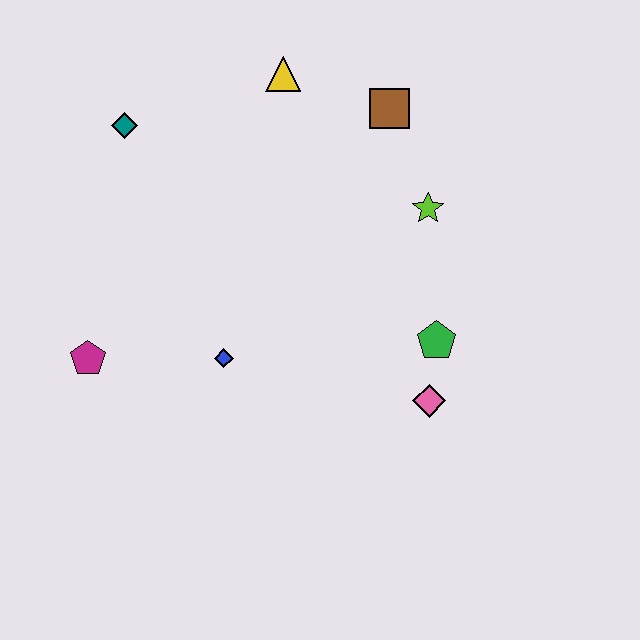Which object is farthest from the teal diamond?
The pink diamond is farthest from the teal diamond.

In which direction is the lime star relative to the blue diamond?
The lime star is to the right of the blue diamond.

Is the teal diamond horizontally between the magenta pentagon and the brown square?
Yes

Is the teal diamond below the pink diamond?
No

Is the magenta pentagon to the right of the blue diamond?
No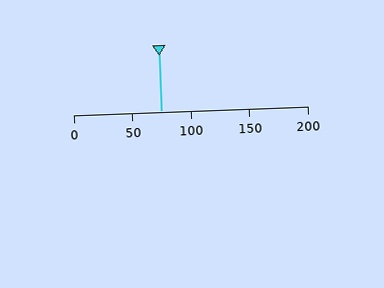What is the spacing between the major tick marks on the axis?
The major ticks are spaced 50 apart.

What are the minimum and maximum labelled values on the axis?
The axis runs from 0 to 200.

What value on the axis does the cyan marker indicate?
The marker indicates approximately 75.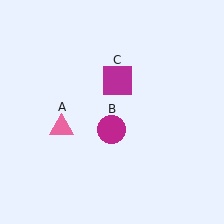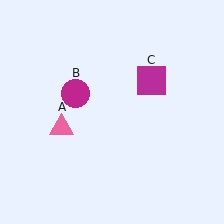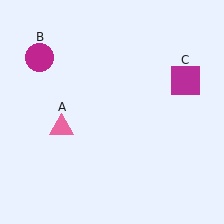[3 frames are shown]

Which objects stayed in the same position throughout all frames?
Pink triangle (object A) remained stationary.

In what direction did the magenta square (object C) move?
The magenta square (object C) moved right.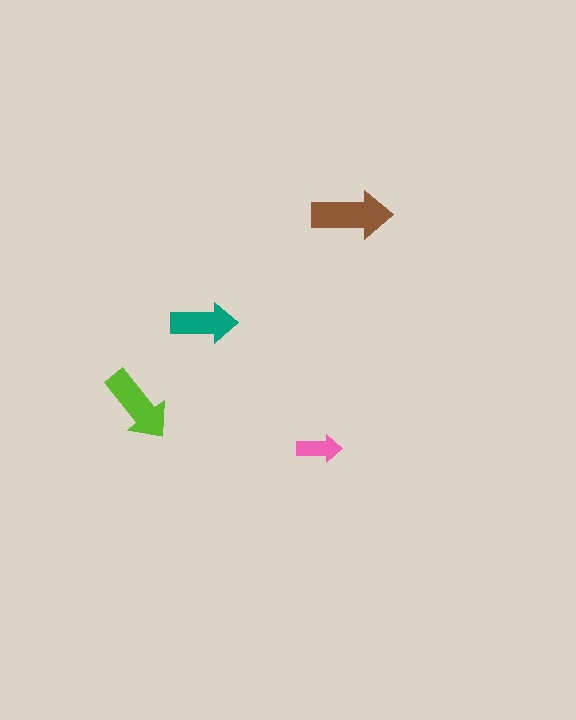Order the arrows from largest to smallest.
the brown one, the lime one, the teal one, the pink one.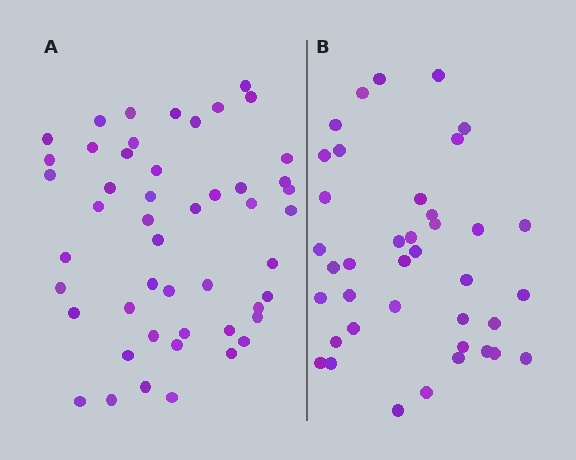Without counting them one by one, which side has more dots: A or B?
Region A (the left region) has more dots.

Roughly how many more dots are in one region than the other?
Region A has roughly 10 or so more dots than region B.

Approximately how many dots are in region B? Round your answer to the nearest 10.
About 40 dots. (The exact count is 39, which rounds to 40.)